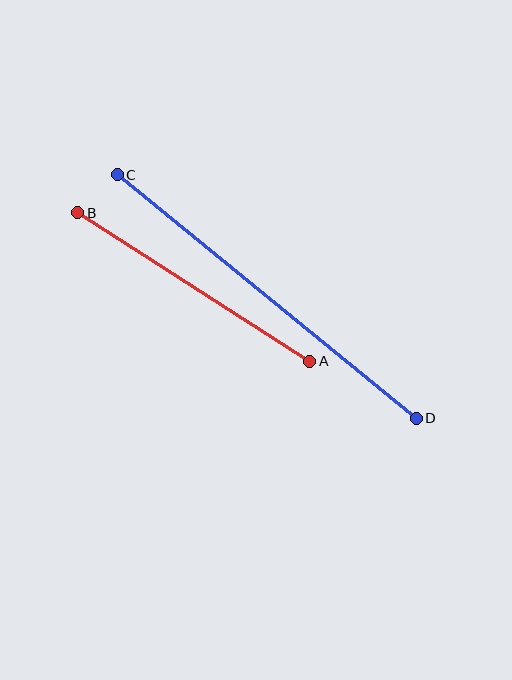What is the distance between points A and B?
The distance is approximately 275 pixels.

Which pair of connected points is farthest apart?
Points C and D are farthest apart.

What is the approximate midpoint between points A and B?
The midpoint is at approximately (194, 287) pixels.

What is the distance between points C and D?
The distance is approximately 386 pixels.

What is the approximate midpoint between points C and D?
The midpoint is at approximately (267, 297) pixels.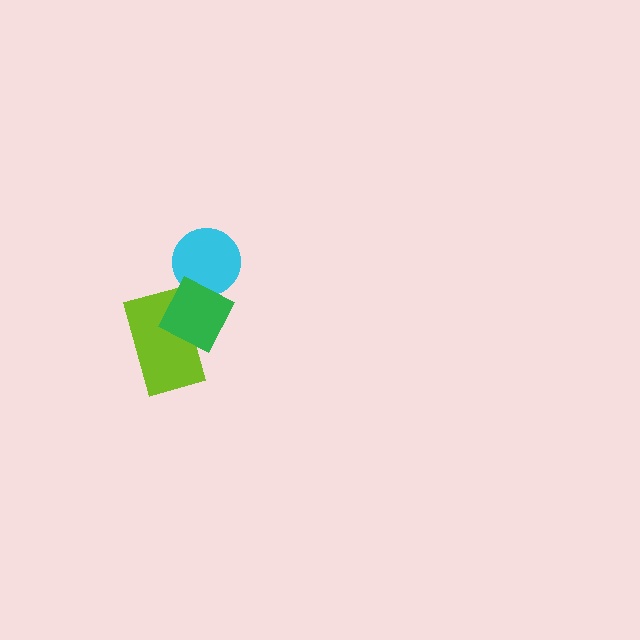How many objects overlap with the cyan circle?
1 object overlaps with the cyan circle.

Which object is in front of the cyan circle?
The green diamond is in front of the cyan circle.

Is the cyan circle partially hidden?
Yes, it is partially covered by another shape.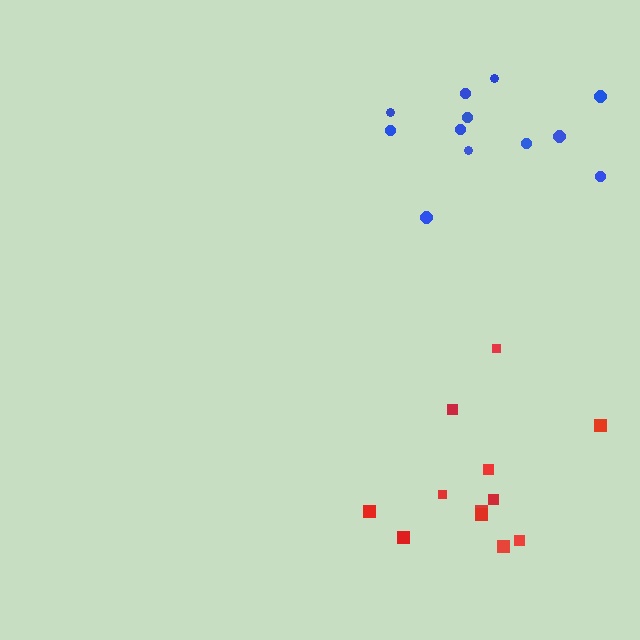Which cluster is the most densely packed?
Blue.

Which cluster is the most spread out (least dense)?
Red.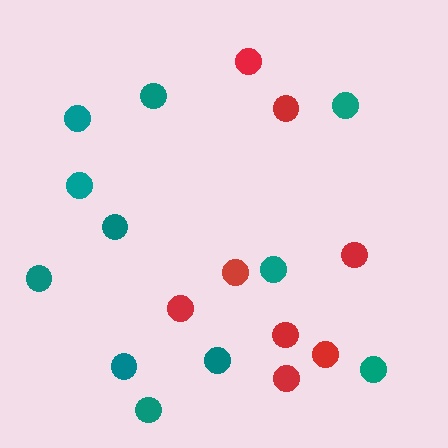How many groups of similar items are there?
There are 2 groups: one group of red circles (8) and one group of teal circles (11).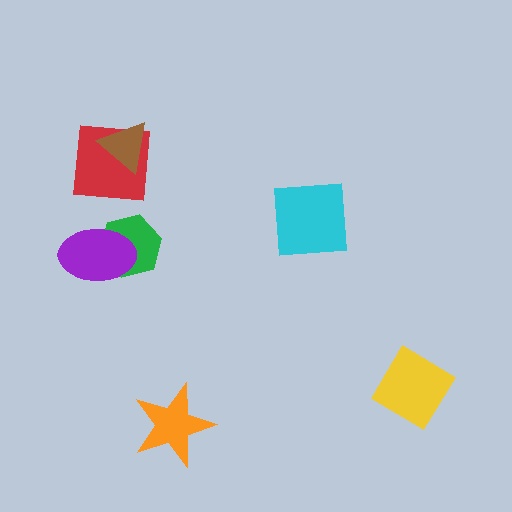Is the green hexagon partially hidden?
Yes, it is partially covered by another shape.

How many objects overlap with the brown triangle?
1 object overlaps with the brown triangle.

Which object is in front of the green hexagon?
The purple ellipse is in front of the green hexagon.